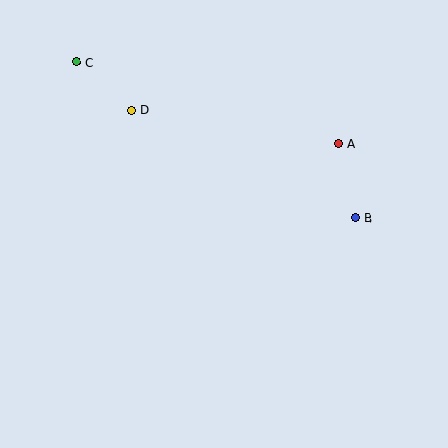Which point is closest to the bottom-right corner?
Point B is closest to the bottom-right corner.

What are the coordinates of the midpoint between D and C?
The midpoint between D and C is at (103, 86).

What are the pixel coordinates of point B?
Point B is at (355, 218).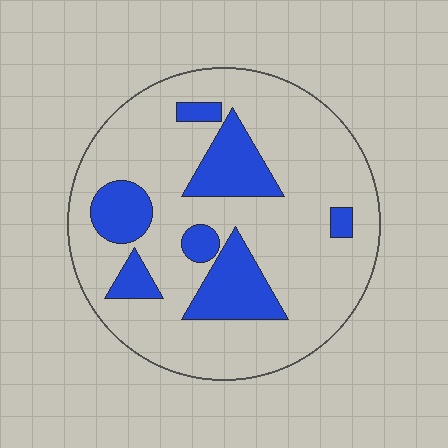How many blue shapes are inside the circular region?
7.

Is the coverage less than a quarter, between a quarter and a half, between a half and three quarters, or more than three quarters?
Less than a quarter.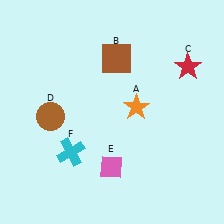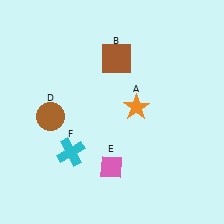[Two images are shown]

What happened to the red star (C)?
The red star (C) was removed in Image 2. It was in the top-right area of Image 1.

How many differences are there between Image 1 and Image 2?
There is 1 difference between the two images.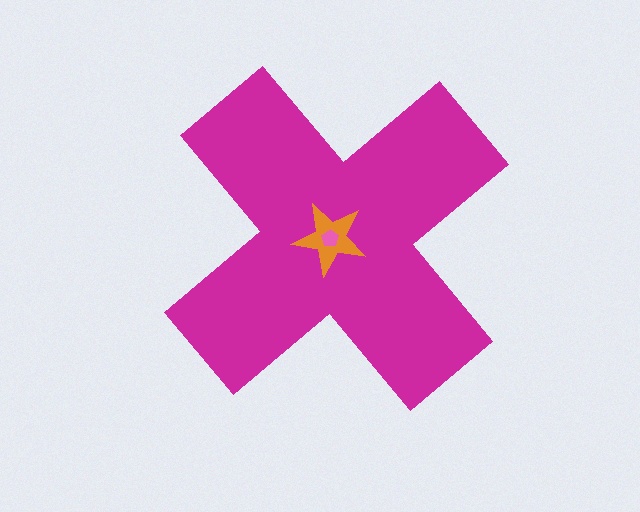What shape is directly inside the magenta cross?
The orange star.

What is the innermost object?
The pink pentagon.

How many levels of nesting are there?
3.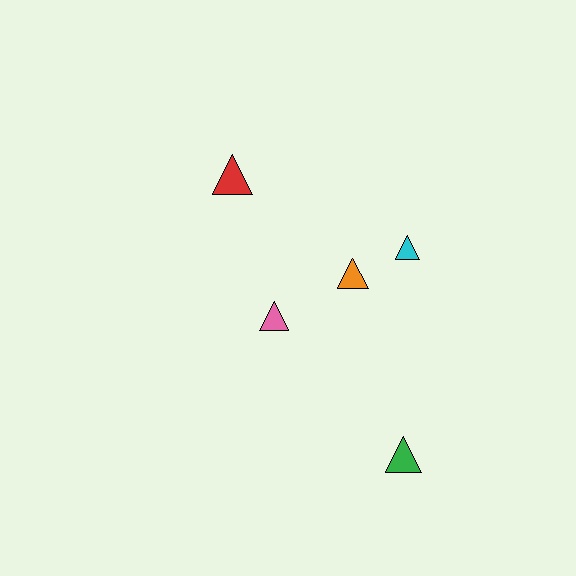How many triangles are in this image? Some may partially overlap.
There are 5 triangles.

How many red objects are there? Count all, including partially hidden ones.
There is 1 red object.